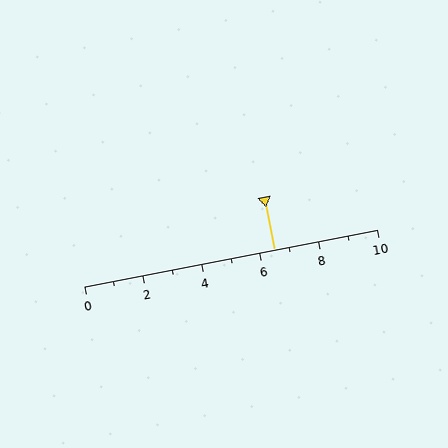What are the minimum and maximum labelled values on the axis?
The axis runs from 0 to 10.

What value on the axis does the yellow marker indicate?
The marker indicates approximately 6.5.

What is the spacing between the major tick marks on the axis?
The major ticks are spaced 2 apart.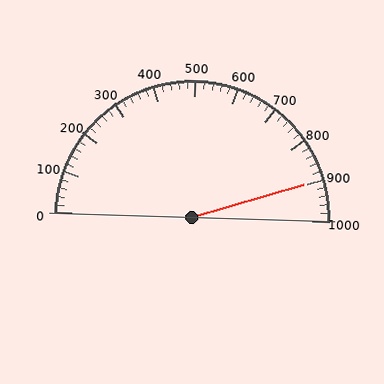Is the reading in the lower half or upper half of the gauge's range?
The reading is in the upper half of the range (0 to 1000).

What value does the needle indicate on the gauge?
The needle indicates approximately 900.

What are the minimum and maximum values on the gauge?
The gauge ranges from 0 to 1000.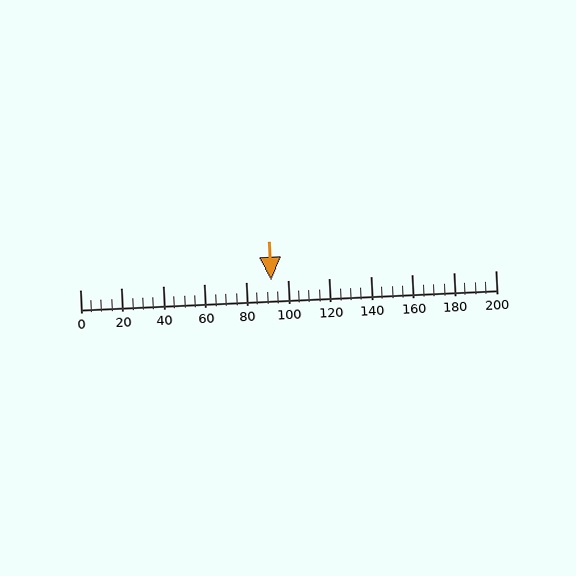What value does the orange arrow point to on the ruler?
The orange arrow points to approximately 92.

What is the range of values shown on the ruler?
The ruler shows values from 0 to 200.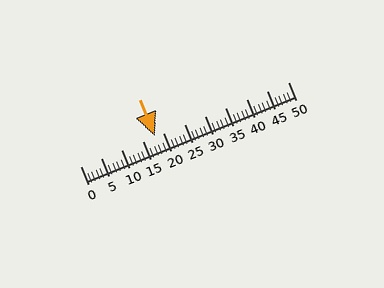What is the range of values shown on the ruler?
The ruler shows values from 0 to 50.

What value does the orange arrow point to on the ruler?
The orange arrow points to approximately 18.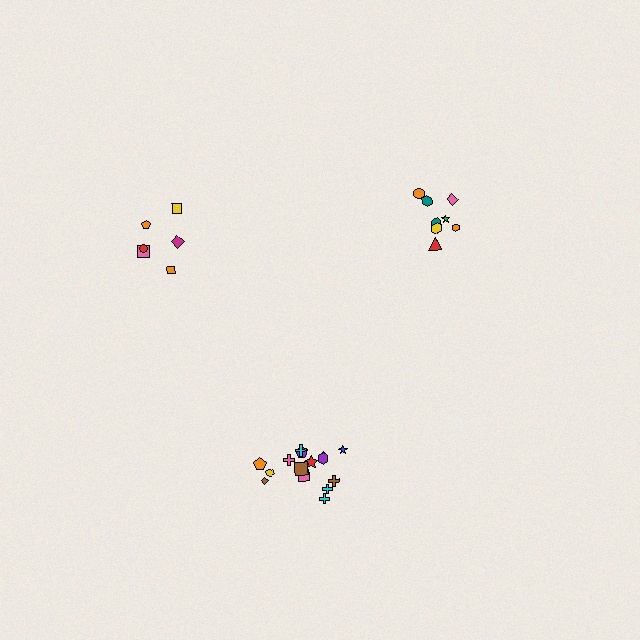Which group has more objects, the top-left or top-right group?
The top-right group.